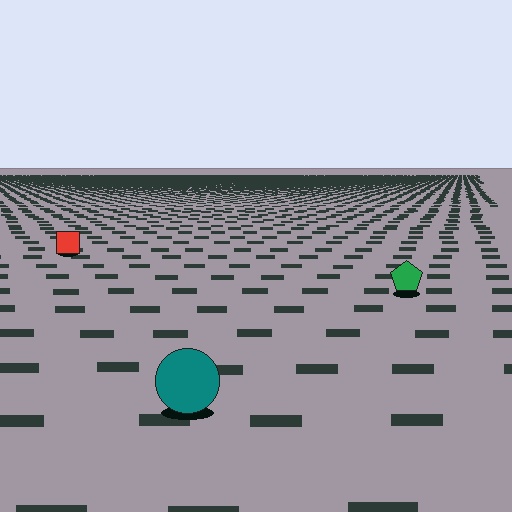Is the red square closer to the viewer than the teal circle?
No. The teal circle is closer — you can tell from the texture gradient: the ground texture is coarser near it.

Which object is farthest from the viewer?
The red square is farthest from the viewer. It appears smaller and the ground texture around it is denser.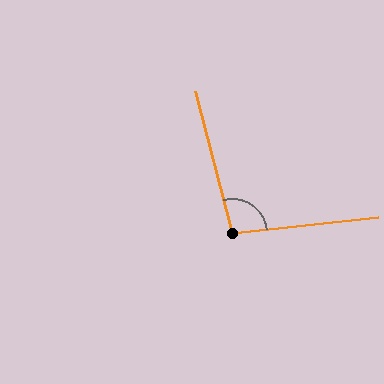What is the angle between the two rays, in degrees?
Approximately 98 degrees.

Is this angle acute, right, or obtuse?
It is obtuse.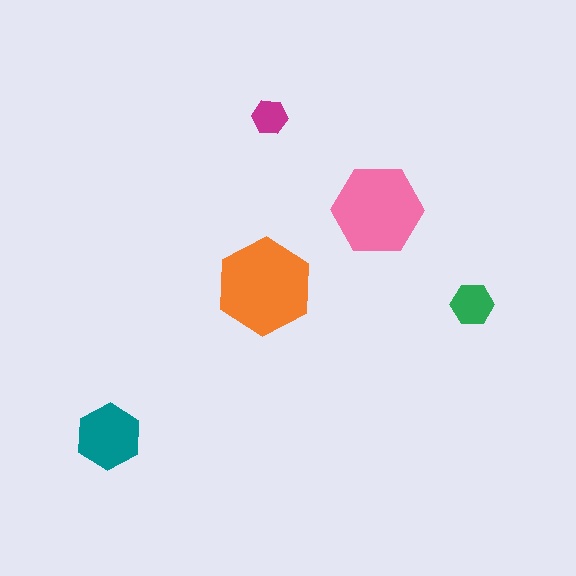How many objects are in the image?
There are 5 objects in the image.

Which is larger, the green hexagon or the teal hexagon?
The teal one.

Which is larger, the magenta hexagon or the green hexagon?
The green one.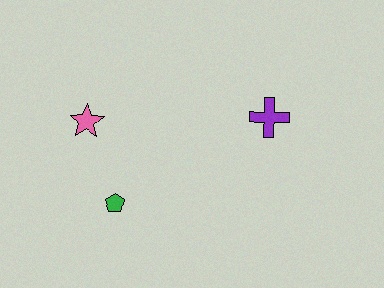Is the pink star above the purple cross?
No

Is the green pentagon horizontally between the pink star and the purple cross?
Yes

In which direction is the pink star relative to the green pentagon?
The pink star is above the green pentagon.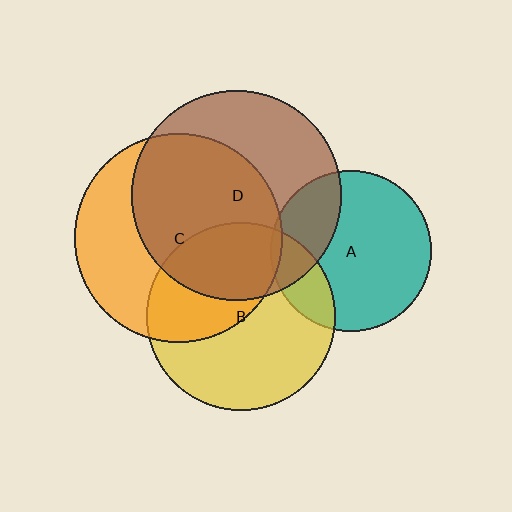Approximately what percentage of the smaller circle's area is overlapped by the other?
Approximately 5%.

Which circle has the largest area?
Circle D (brown).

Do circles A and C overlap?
Yes.